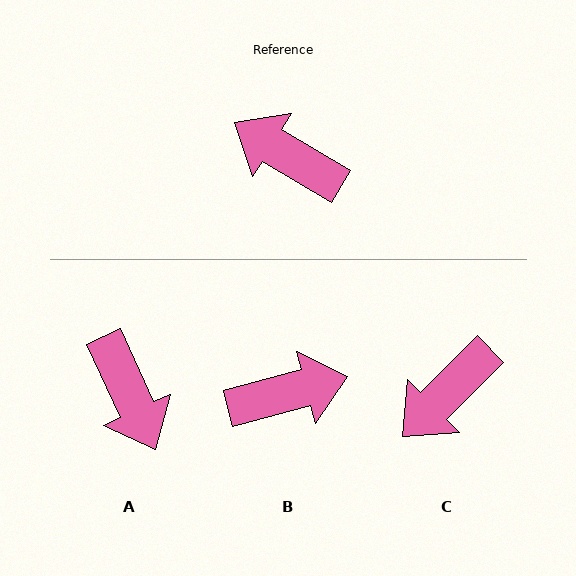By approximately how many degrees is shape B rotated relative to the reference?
Approximately 134 degrees clockwise.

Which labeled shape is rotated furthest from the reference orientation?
A, about 146 degrees away.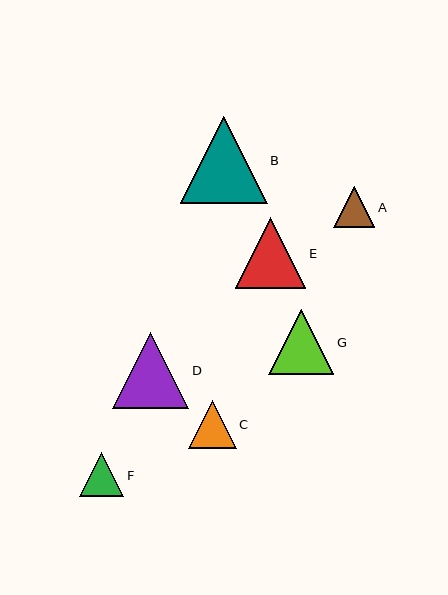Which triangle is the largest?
Triangle B is the largest with a size of approximately 87 pixels.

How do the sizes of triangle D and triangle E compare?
Triangle D and triangle E are approximately the same size.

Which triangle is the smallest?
Triangle A is the smallest with a size of approximately 41 pixels.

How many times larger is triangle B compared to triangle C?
Triangle B is approximately 1.8 times the size of triangle C.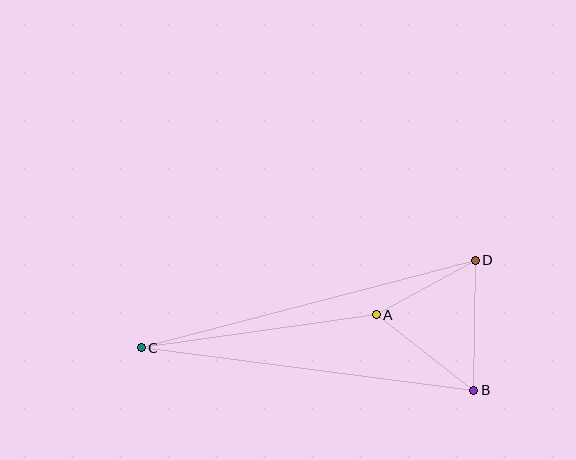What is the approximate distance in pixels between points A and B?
The distance between A and B is approximately 124 pixels.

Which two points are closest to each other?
Points A and D are closest to each other.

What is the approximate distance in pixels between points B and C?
The distance between B and C is approximately 335 pixels.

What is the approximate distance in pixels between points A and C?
The distance between A and C is approximately 237 pixels.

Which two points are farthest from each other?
Points C and D are farthest from each other.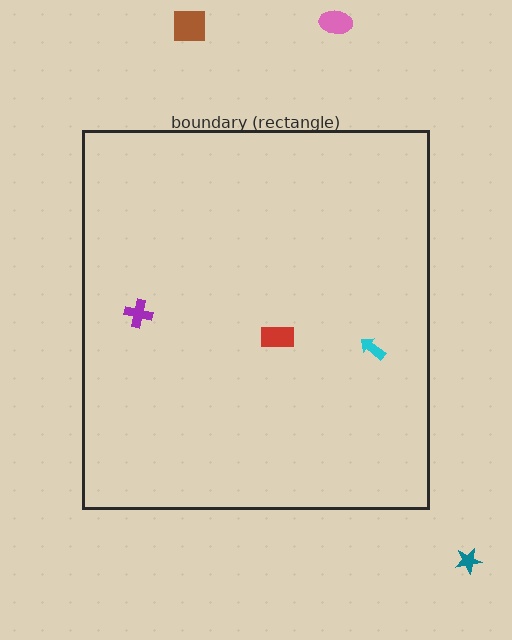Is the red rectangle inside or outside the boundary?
Inside.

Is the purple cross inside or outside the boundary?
Inside.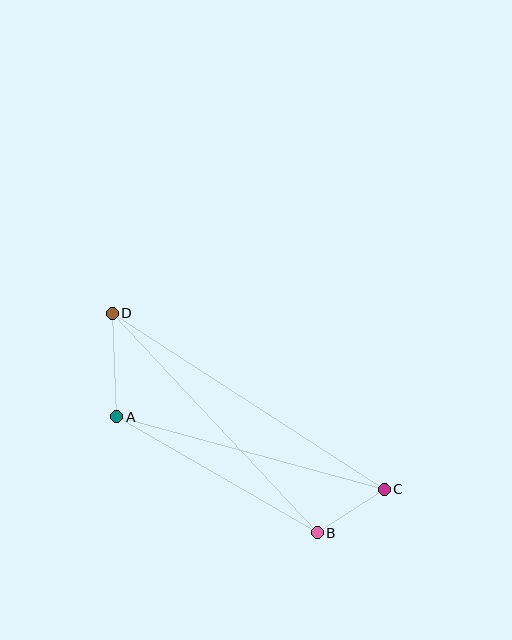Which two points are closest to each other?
Points B and C are closest to each other.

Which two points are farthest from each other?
Points C and D are farthest from each other.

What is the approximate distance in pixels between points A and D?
The distance between A and D is approximately 104 pixels.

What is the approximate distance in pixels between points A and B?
The distance between A and B is approximately 232 pixels.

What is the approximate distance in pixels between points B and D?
The distance between B and D is approximately 300 pixels.